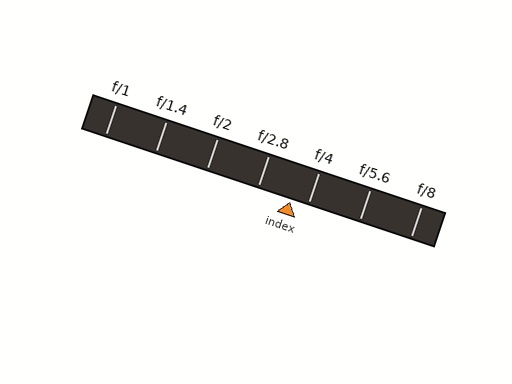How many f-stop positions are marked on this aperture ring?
There are 7 f-stop positions marked.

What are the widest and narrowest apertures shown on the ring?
The widest aperture shown is f/1 and the narrowest is f/8.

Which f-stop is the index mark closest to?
The index mark is closest to f/4.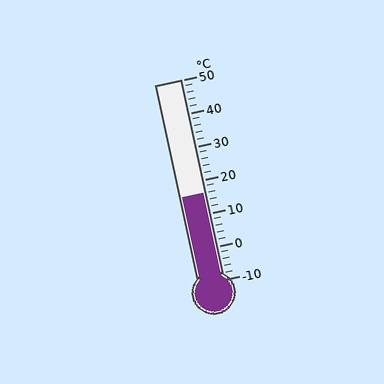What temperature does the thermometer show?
The thermometer shows approximately 16°C.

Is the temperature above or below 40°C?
The temperature is below 40°C.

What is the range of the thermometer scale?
The thermometer scale ranges from -10°C to 50°C.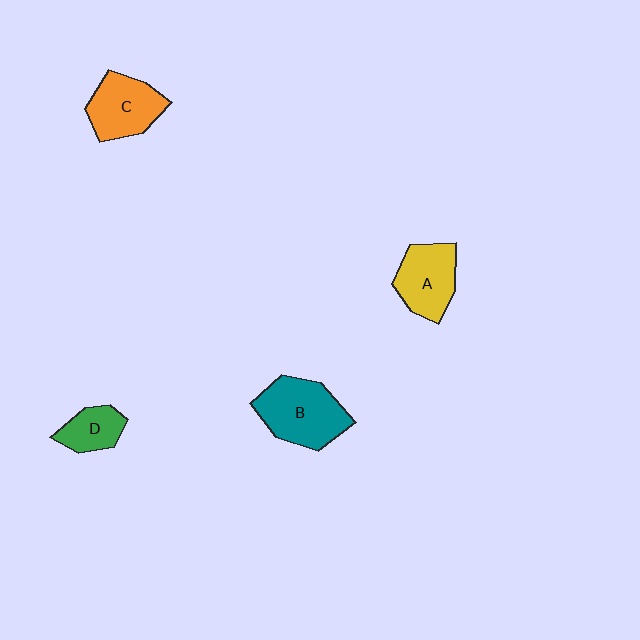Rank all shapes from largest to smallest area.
From largest to smallest: B (teal), C (orange), A (yellow), D (green).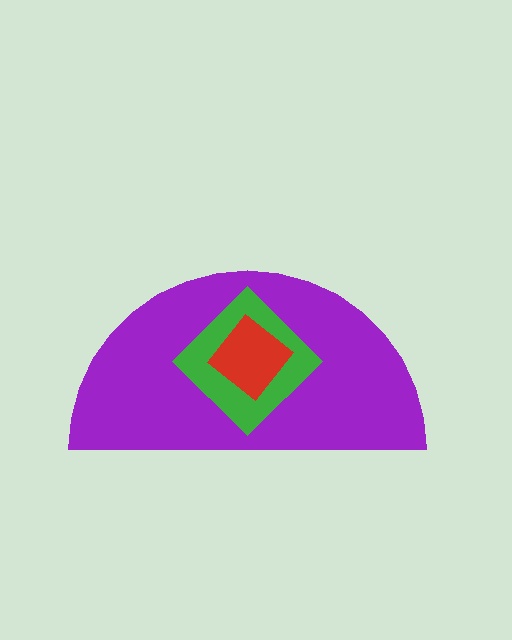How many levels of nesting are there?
3.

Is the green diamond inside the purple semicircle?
Yes.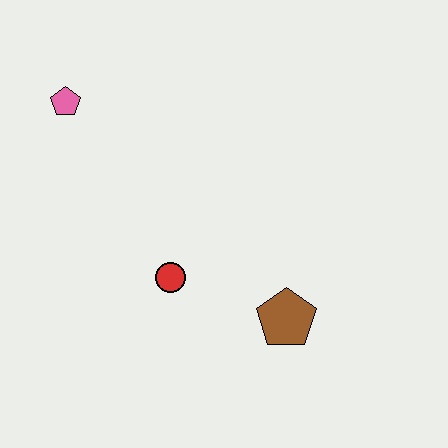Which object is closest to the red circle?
The brown pentagon is closest to the red circle.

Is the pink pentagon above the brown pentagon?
Yes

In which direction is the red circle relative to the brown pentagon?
The red circle is to the left of the brown pentagon.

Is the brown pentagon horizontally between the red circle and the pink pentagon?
No